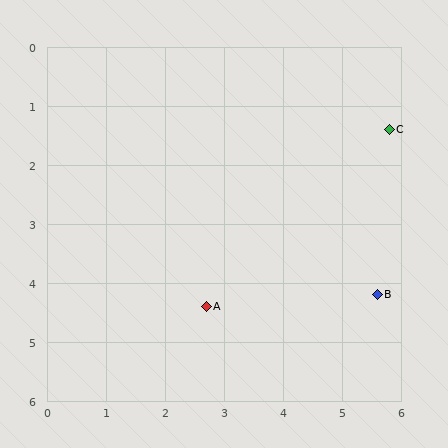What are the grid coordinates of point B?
Point B is at approximately (5.6, 4.2).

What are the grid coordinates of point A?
Point A is at approximately (2.7, 4.4).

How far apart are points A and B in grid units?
Points A and B are about 2.9 grid units apart.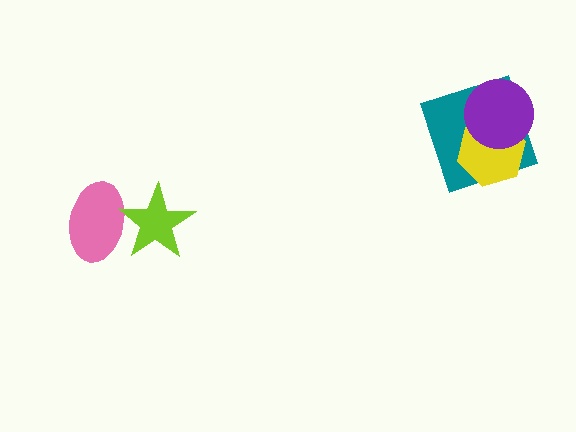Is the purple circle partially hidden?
No, no other shape covers it.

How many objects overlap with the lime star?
1 object overlaps with the lime star.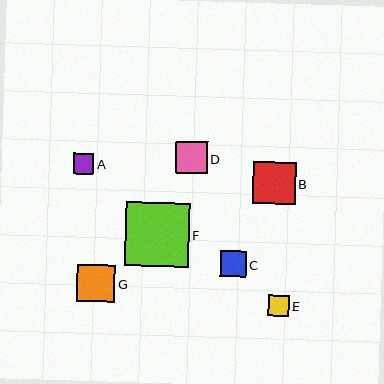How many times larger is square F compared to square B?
Square F is approximately 1.5 times the size of square B.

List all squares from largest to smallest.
From largest to smallest: F, B, G, D, C, A, E.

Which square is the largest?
Square F is the largest with a size of approximately 64 pixels.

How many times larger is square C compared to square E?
Square C is approximately 1.2 times the size of square E.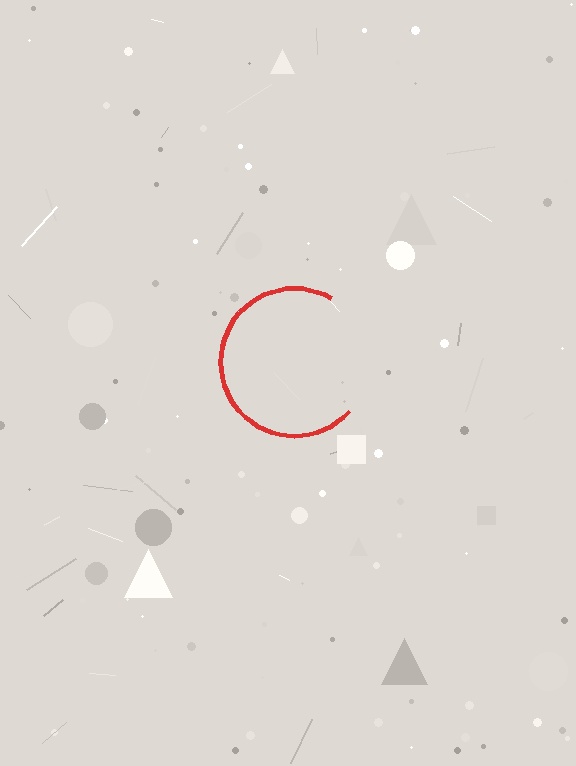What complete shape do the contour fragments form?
The contour fragments form a circle.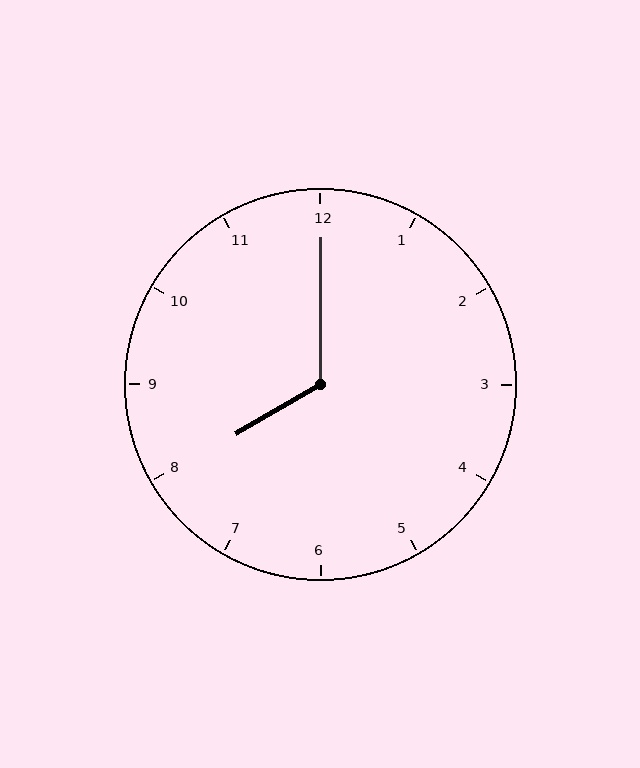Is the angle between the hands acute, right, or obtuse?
It is obtuse.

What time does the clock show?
8:00.